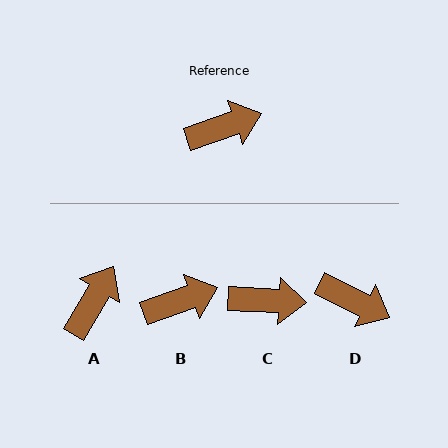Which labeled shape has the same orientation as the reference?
B.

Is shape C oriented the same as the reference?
No, it is off by about 22 degrees.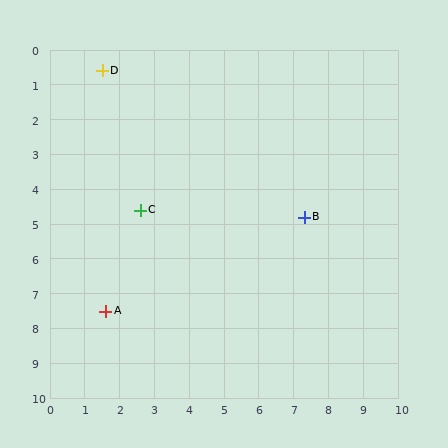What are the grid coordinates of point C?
Point C is at approximately (2.6, 4.6).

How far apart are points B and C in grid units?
Points B and C are about 4.7 grid units apart.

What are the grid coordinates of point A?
Point A is at approximately (1.6, 7.5).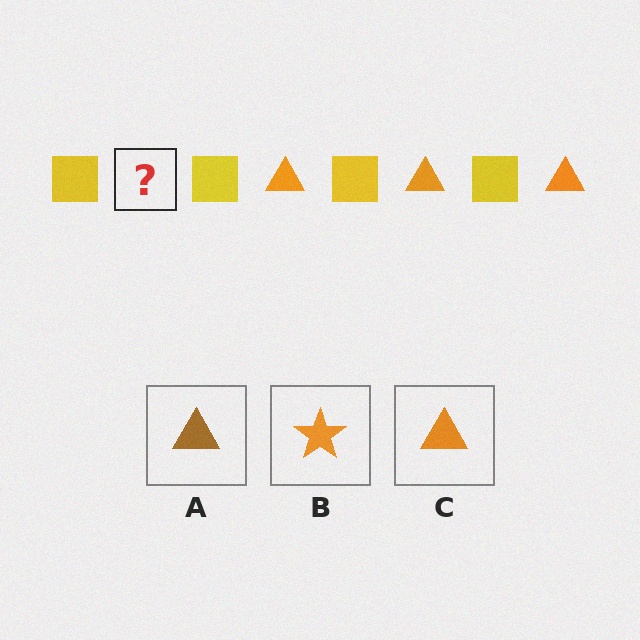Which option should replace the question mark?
Option C.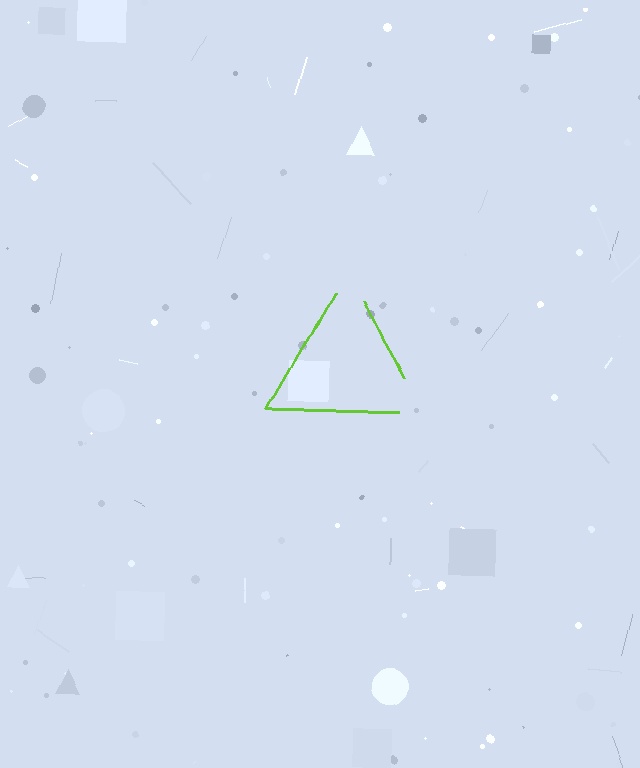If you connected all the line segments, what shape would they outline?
They would outline a triangle.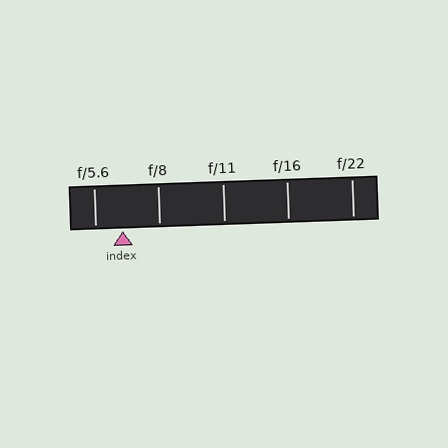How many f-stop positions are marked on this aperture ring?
There are 5 f-stop positions marked.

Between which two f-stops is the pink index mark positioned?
The index mark is between f/5.6 and f/8.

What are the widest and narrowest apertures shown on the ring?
The widest aperture shown is f/5.6 and the narrowest is f/22.